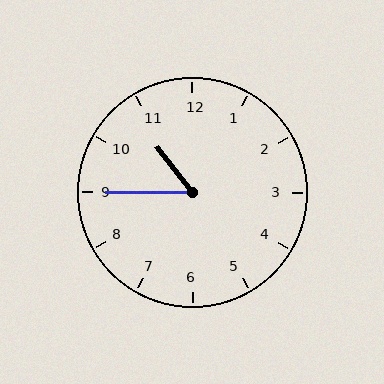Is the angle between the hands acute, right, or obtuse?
It is acute.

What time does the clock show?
10:45.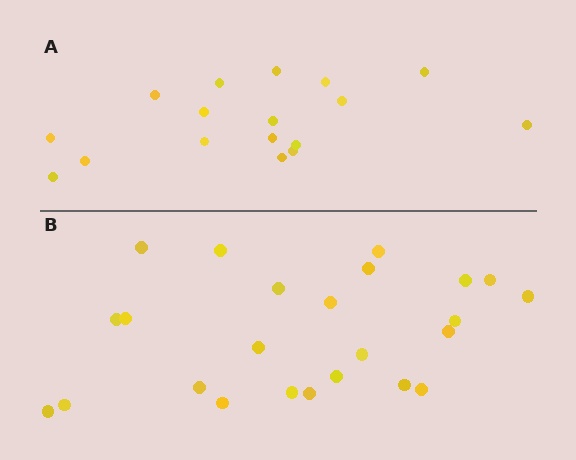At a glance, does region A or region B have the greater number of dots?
Region B (the bottom region) has more dots.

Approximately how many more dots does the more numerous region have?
Region B has roughly 8 or so more dots than region A.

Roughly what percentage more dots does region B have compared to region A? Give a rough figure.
About 40% more.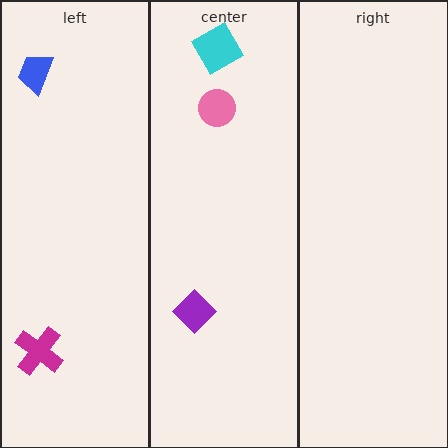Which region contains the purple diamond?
The center region.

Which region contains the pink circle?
The center region.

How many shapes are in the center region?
3.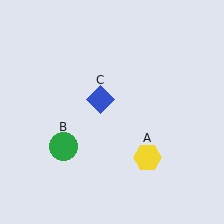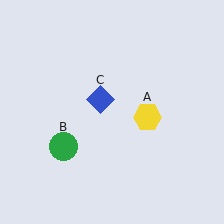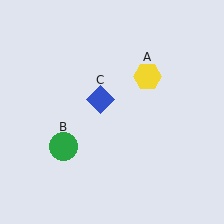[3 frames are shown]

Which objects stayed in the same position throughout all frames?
Green circle (object B) and blue diamond (object C) remained stationary.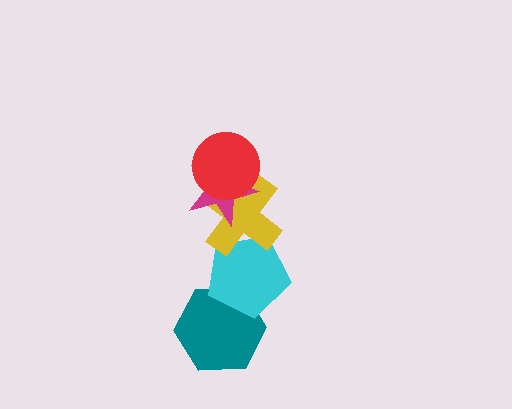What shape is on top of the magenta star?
The red circle is on top of the magenta star.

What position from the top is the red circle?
The red circle is 1st from the top.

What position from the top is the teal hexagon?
The teal hexagon is 5th from the top.